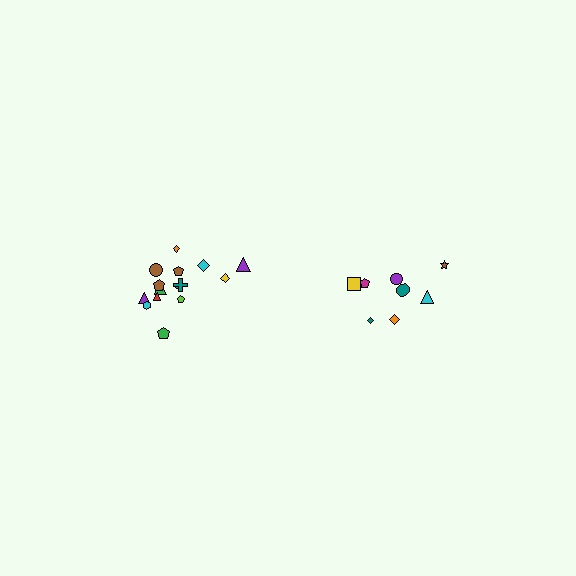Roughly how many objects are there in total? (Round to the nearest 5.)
Roughly 25 objects in total.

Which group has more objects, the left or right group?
The left group.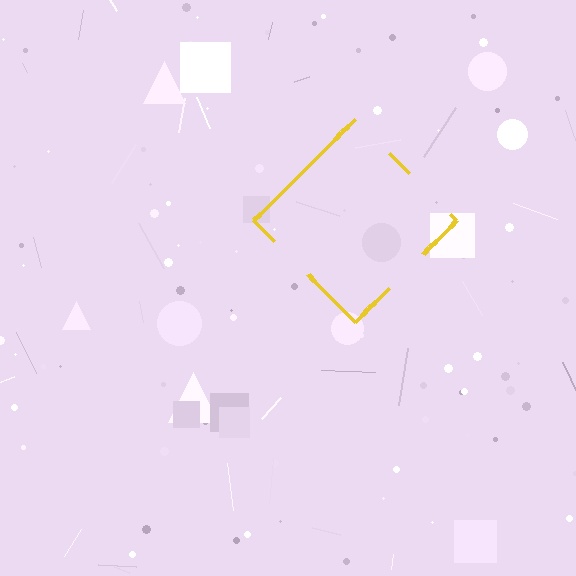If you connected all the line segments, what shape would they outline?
They would outline a diamond.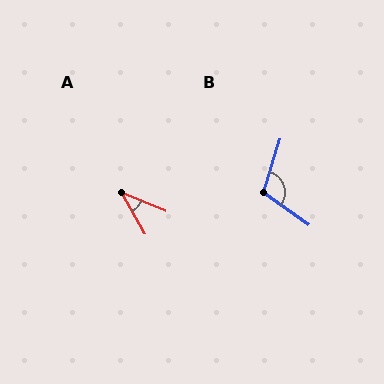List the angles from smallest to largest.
A (38°), B (109°).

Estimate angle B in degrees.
Approximately 109 degrees.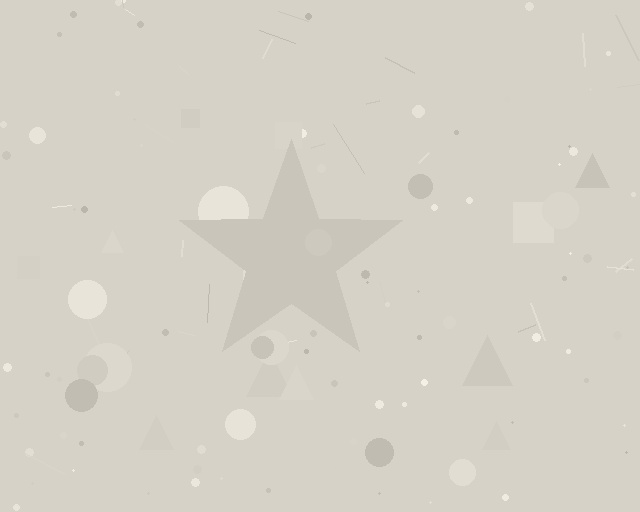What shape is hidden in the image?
A star is hidden in the image.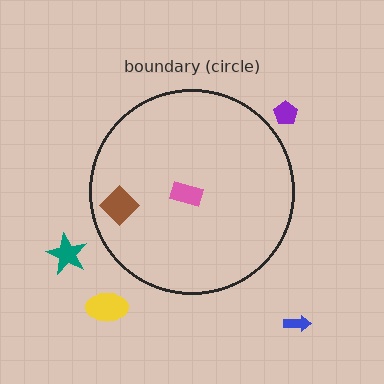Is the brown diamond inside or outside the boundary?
Inside.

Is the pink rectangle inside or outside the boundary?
Inside.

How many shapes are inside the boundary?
2 inside, 4 outside.